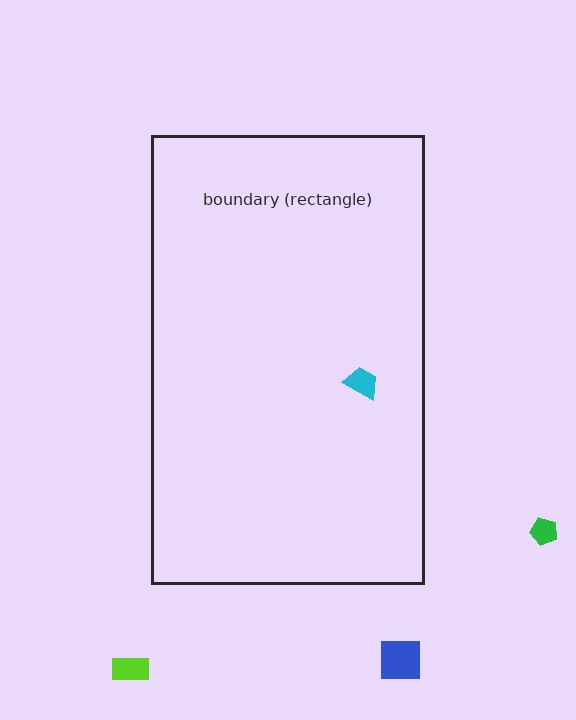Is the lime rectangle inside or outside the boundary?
Outside.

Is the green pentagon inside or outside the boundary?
Outside.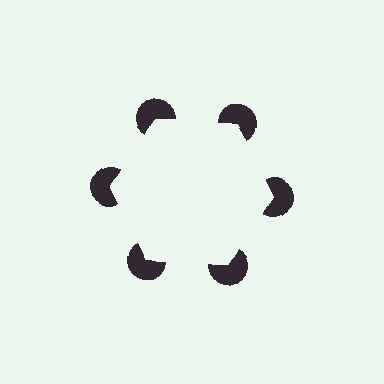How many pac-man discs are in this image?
There are 6 — one at each vertex of the illusory hexagon.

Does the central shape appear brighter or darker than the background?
It typically appears slightly brighter than the background, even though no actual brightness change is drawn.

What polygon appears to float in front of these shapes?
An illusory hexagon — its edges are inferred from the aligned wedge cuts in the pac-man discs, not physically drawn.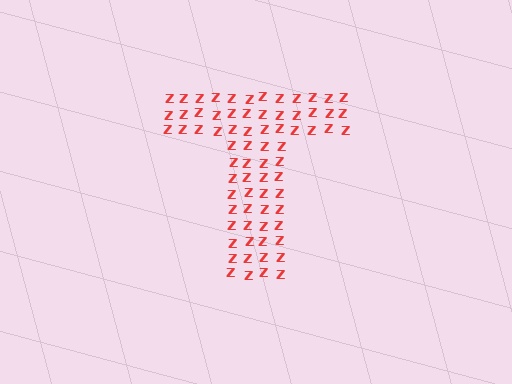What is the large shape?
The large shape is the letter T.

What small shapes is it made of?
It is made of small letter Z's.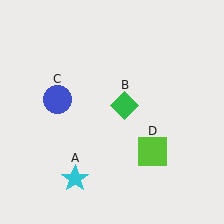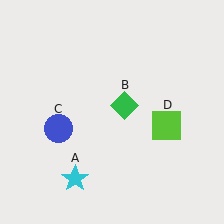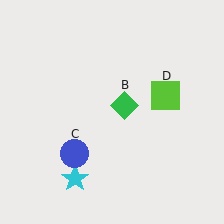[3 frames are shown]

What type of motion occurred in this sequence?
The blue circle (object C), lime square (object D) rotated counterclockwise around the center of the scene.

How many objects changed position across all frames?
2 objects changed position: blue circle (object C), lime square (object D).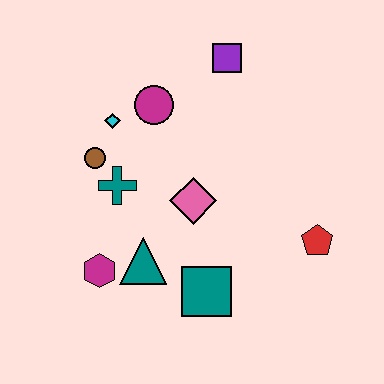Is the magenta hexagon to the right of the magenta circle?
No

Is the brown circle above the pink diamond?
Yes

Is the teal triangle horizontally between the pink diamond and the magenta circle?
No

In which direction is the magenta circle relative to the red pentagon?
The magenta circle is to the left of the red pentagon.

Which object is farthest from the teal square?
The purple square is farthest from the teal square.